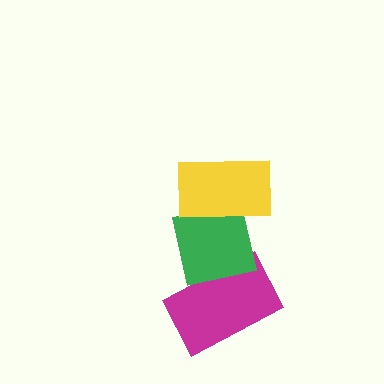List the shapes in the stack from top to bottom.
From top to bottom: the yellow rectangle, the green square, the magenta rectangle.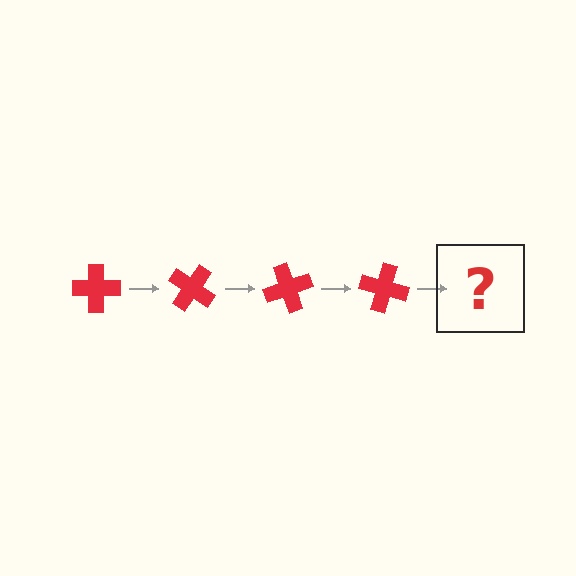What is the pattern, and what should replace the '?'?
The pattern is that the cross rotates 35 degrees each step. The '?' should be a red cross rotated 140 degrees.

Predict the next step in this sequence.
The next step is a red cross rotated 140 degrees.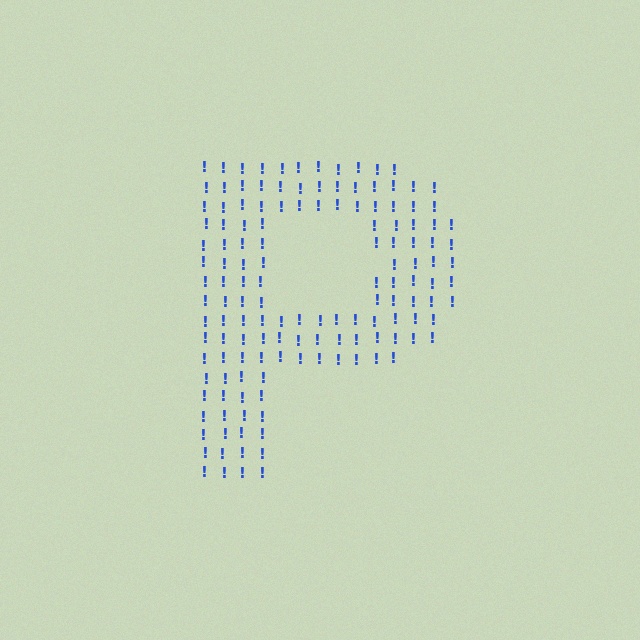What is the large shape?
The large shape is the letter P.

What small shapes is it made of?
It is made of small exclamation marks.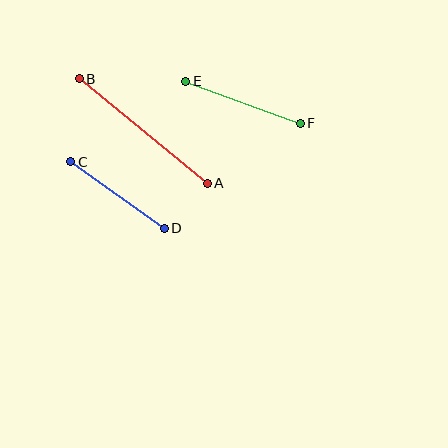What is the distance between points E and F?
The distance is approximately 122 pixels.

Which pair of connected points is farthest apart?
Points A and B are farthest apart.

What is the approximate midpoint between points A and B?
The midpoint is at approximately (143, 131) pixels.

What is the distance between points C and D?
The distance is approximately 115 pixels.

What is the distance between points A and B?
The distance is approximately 165 pixels.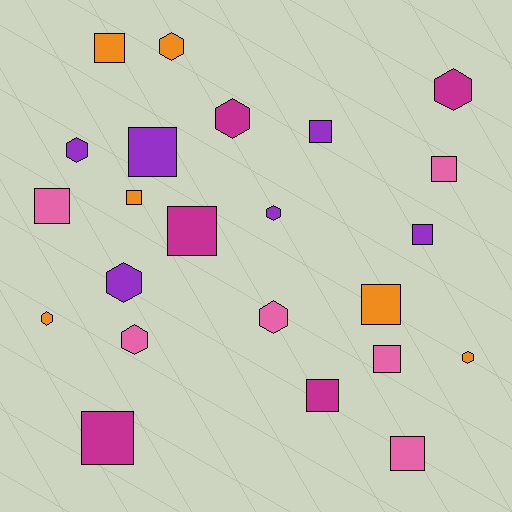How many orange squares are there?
There are 3 orange squares.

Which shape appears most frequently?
Square, with 13 objects.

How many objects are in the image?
There are 23 objects.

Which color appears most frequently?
Pink, with 6 objects.